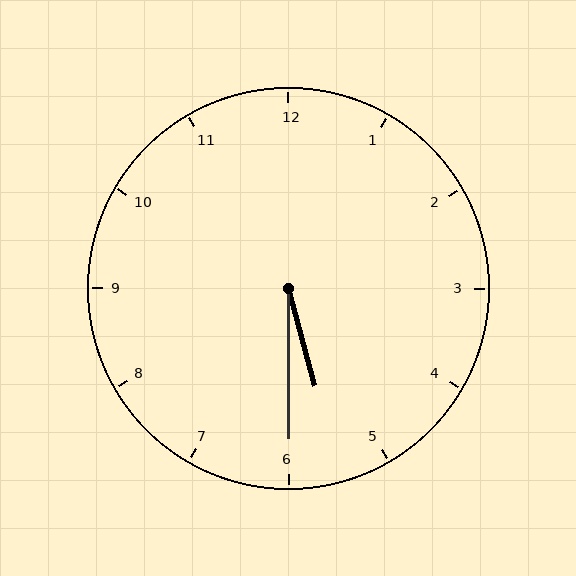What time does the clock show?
5:30.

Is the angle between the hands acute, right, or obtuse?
It is acute.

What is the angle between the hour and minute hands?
Approximately 15 degrees.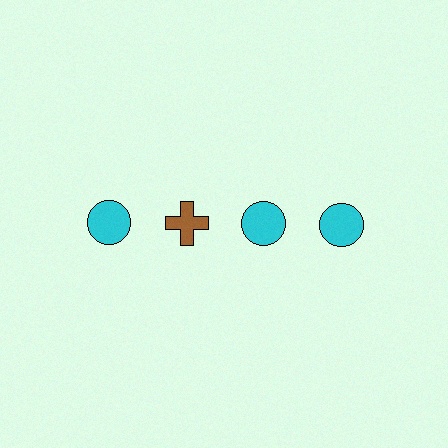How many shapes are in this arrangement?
There are 4 shapes arranged in a grid pattern.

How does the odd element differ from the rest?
It differs in both color (brown instead of cyan) and shape (cross instead of circle).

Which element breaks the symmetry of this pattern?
The brown cross in the top row, second from left column breaks the symmetry. All other shapes are cyan circles.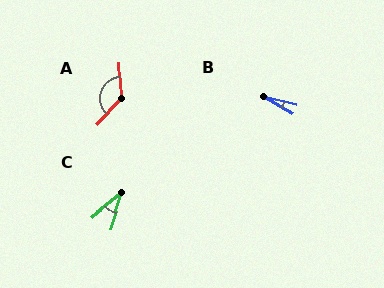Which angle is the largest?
A, at approximately 134 degrees.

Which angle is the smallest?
B, at approximately 17 degrees.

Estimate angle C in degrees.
Approximately 33 degrees.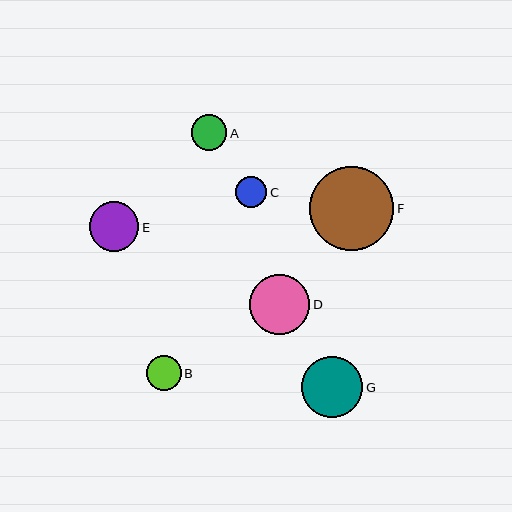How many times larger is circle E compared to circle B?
Circle E is approximately 1.4 times the size of circle B.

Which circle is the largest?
Circle F is the largest with a size of approximately 84 pixels.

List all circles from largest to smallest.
From largest to smallest: F, G, D, E, B, A, C.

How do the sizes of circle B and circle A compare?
Circle B and circle A are approximately the same size.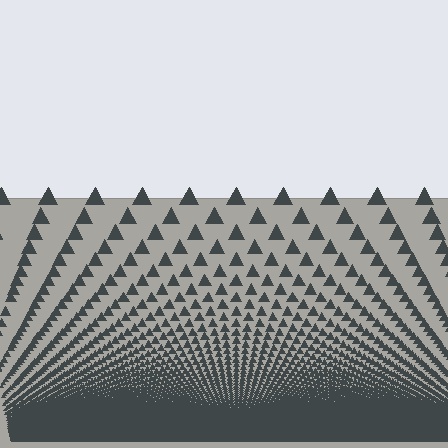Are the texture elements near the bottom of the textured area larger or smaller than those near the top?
Smaller. The gradient is inverted — elements near the bottom are smaller and denser.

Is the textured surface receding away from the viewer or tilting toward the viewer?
The surface appears to tilt toward the viewer. Texture elements get larger and sparser toward the top.